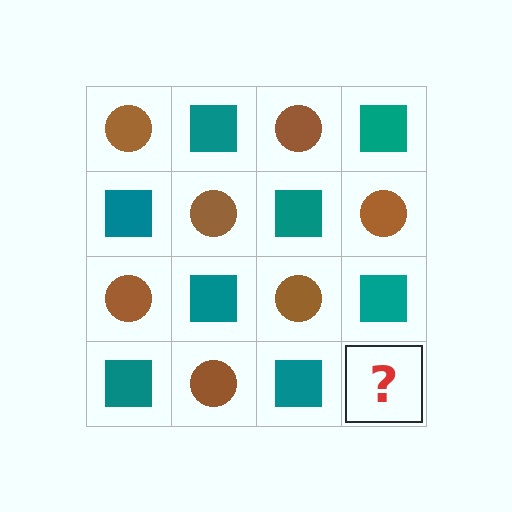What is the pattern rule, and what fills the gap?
The rule is that it alternates brown circle and teal square in a checkerboard pattern. The gap should be filled with a brown circle.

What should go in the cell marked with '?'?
The missing cell should contain a brown circle.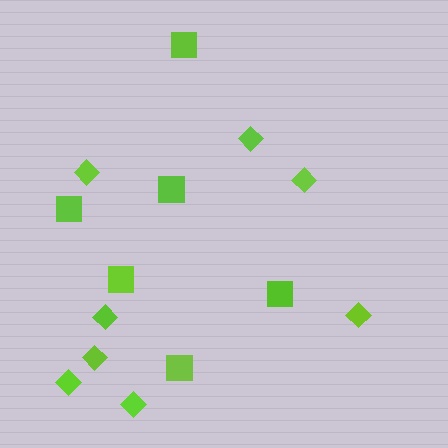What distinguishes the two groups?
There are 2 groups: one group of diamonds (8) and one group of squares (6).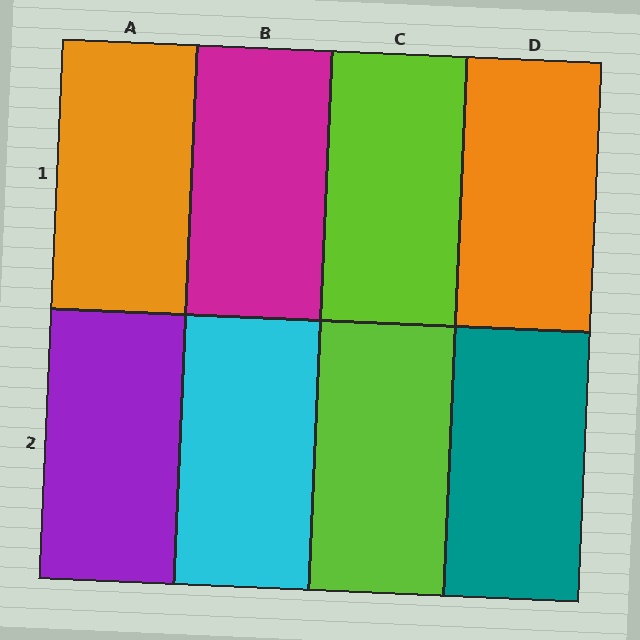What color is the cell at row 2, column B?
Cyan.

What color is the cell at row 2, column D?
Teal.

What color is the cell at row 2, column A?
Purple.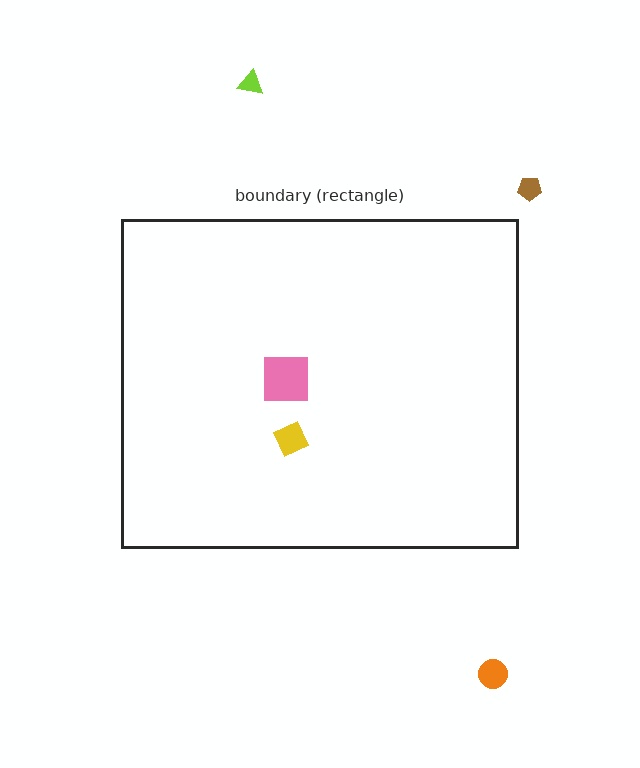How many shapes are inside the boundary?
2 inside, 3 outside.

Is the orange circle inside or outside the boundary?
Outside.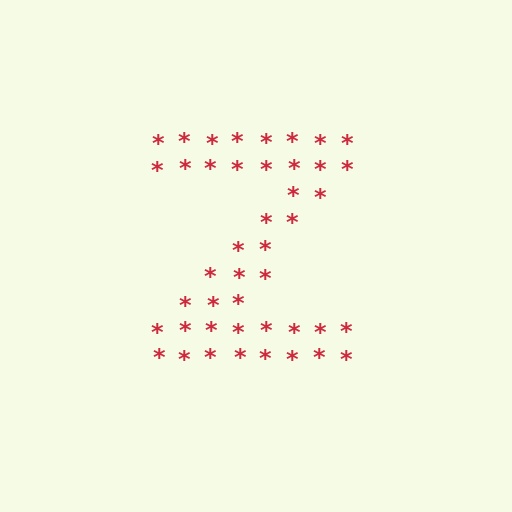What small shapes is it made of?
It is made of small asterisks.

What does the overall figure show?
The overall figure shows the letter Z.